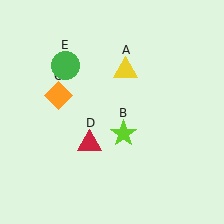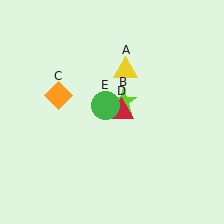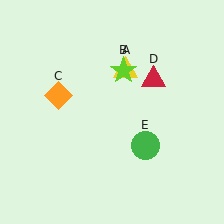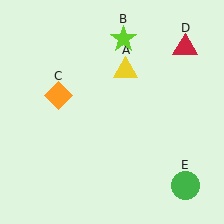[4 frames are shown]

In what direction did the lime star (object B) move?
The lime star (object B) moved up.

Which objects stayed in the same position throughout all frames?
Yellow triangle (object A) and orange diamond (object C) remained stationary.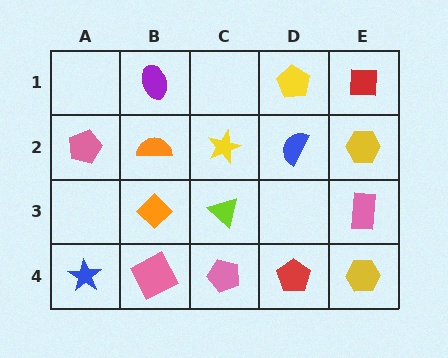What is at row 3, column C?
A lime triangle.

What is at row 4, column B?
A pink square.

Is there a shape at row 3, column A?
No, that cell is empty.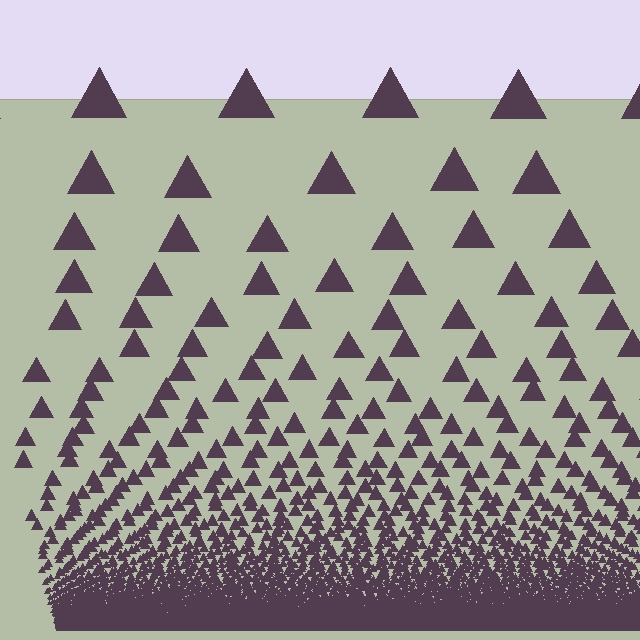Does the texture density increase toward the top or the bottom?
Density increases toward the bottom.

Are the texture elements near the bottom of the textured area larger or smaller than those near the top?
Smaller. The gradient is inverted — elements near the bottom are smaller and denser.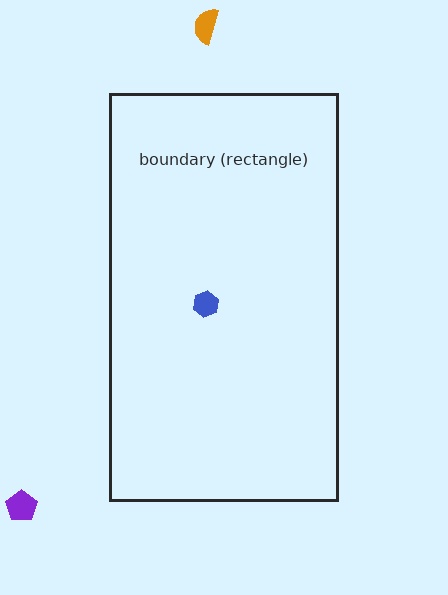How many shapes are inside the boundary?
1 inside, 2 outside.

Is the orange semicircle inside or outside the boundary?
Outside.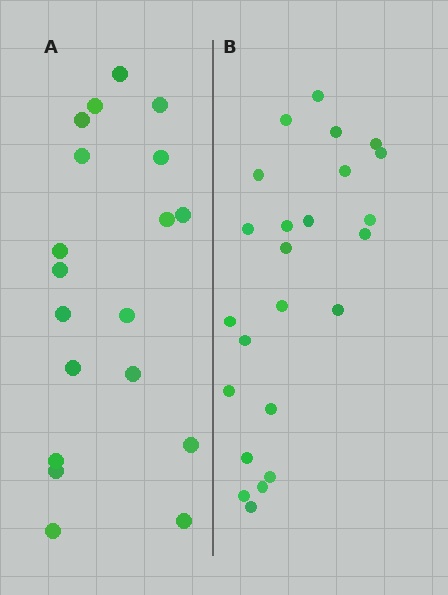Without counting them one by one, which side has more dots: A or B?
Region B (the right region) has more dots.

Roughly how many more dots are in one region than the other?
Region B has about 5 more dots than region A.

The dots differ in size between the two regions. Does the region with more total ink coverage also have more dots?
No. Region A has more total ink coverage because its dots are larger, but region B actually contains more individual dots. Total area can be misleading — the number of items is what matters here.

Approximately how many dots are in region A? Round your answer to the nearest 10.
About 20 dots. (The exact count is 19, which rounds to 20.)